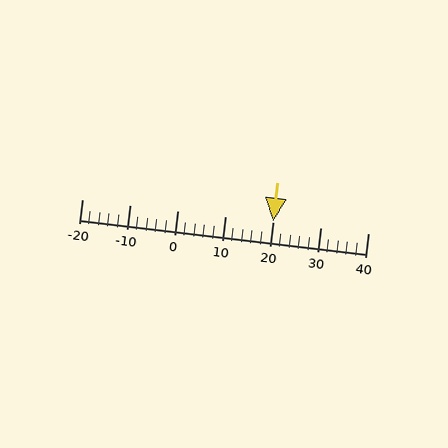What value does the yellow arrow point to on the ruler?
The yellow arrow points to approximately 20.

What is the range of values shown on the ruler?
The ruler shows values from -20 to 40.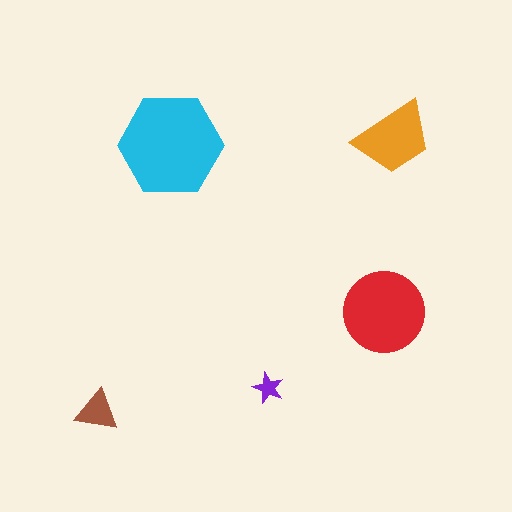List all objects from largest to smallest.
The cyan hexagon, the red circle, the orange trapezoid, the brown triangle, the purple star.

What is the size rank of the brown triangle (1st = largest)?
4th.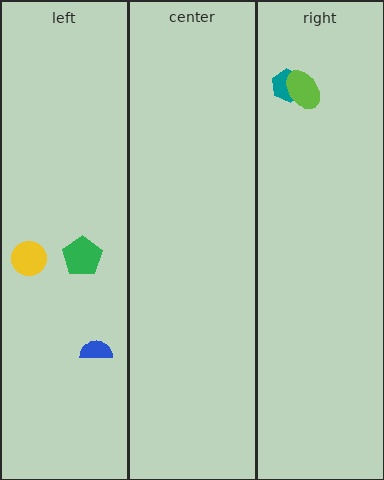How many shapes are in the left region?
3.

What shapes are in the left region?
The yellow circle, the green pentagon, the blue semicircle.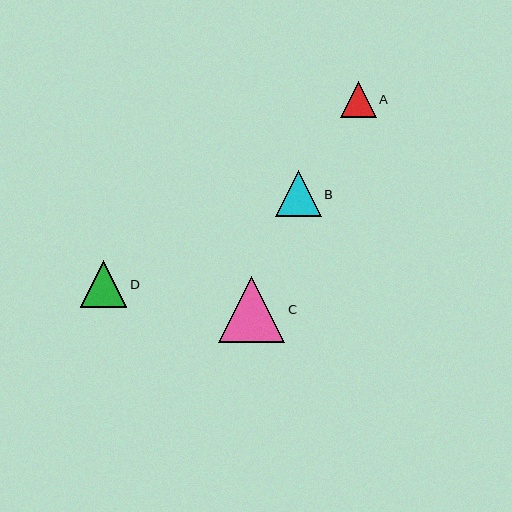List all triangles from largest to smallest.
From largest to smallest: C, D, B, A.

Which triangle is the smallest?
Triangle A is the smallest with a size of approximately 36 pixels.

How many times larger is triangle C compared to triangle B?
Triangle C is approximately 1.5 times the size of triangle B.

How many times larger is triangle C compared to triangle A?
Triangle C is approximately 1.9 times the size of triangle A.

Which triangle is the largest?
Triangle C is the largest with a size of approximately 66 pixels.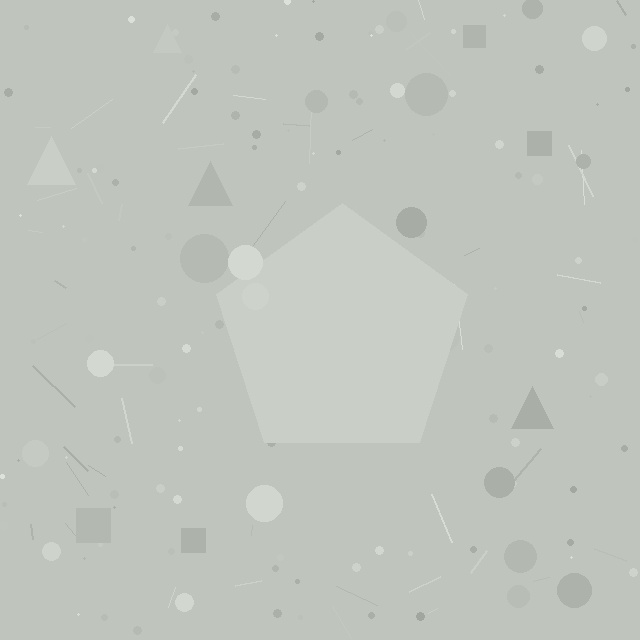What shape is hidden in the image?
A pentagon is hidden in the image.